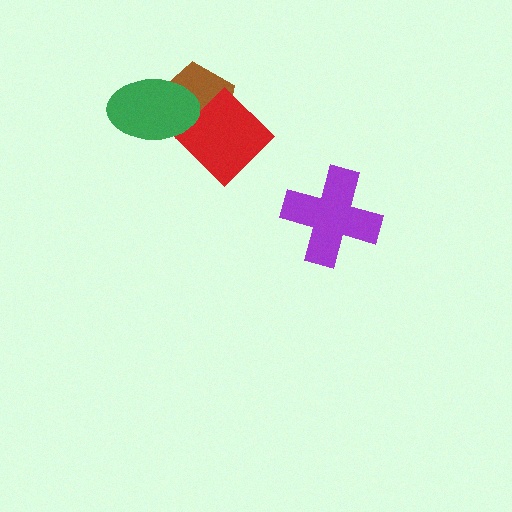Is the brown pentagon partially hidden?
Yes, it is partially covered by another shape.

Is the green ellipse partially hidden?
No, no other shape covers it.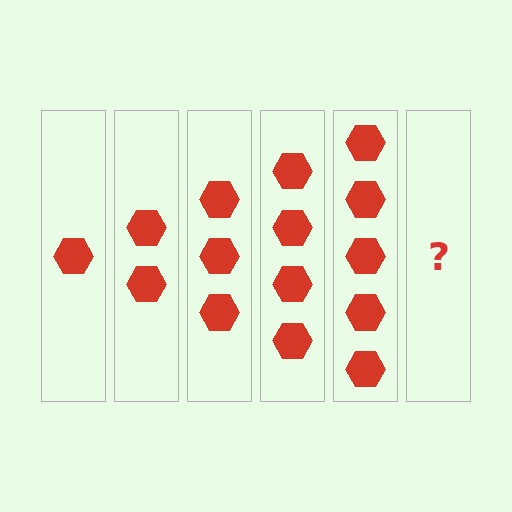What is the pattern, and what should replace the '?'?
The pattern is that each step adds one more hexagon. The '?' should be 6 hexagons.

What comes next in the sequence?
The next element should be 6 hexagons.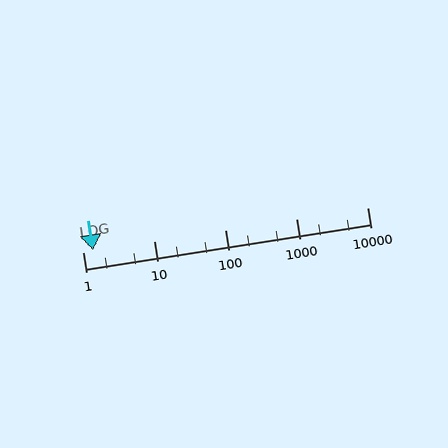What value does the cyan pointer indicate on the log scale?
The pointer indicates approximately 1.4.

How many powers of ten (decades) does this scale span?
The scale spans 4 decades, from 1 to 10000.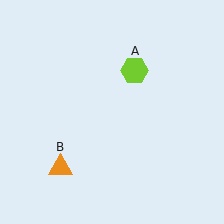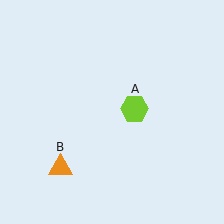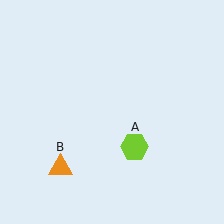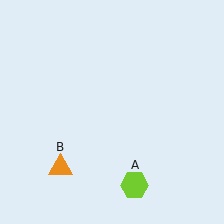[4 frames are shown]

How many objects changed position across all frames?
1 object changed position: lime hexagon (object A).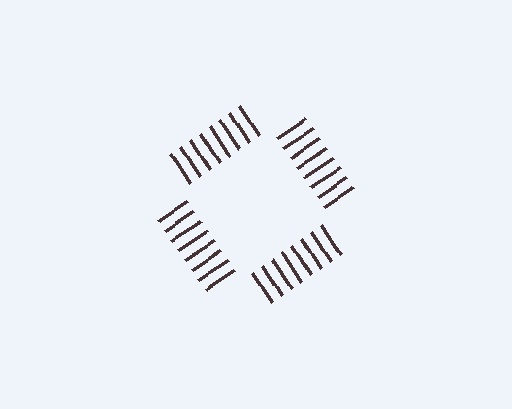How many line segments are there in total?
32 — 8 along each of the 4 edges.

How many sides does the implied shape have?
4 sides — the line-ends trace a square.